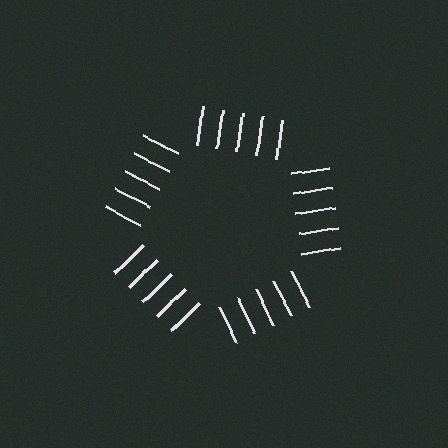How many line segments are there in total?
25 — 5 along each of the 5 edges.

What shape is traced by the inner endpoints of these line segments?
An illusory pentagon — the line segments terminate on its edges but no continuous stroke is drawn.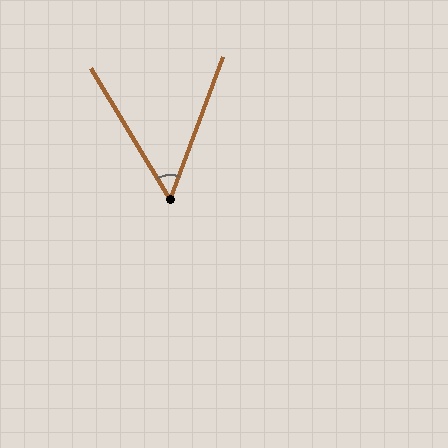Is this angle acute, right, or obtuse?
It is acute.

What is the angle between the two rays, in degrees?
Approximately 51 degrees.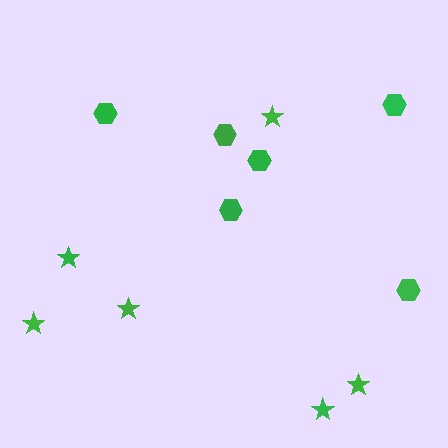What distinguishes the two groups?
There are 2 groups: one group of stars (6) and one group of hexagons (6).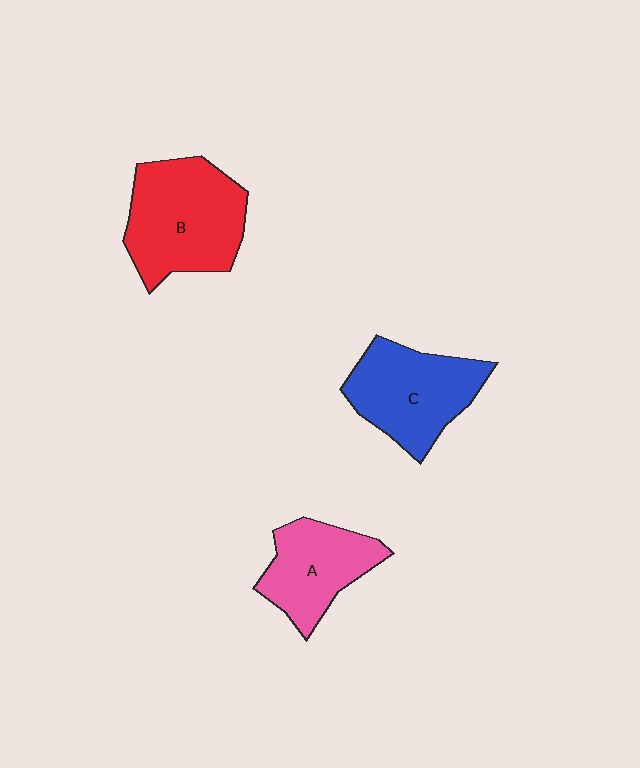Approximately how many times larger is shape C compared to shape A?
Approximately 1.2 times.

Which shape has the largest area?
Shape B (red).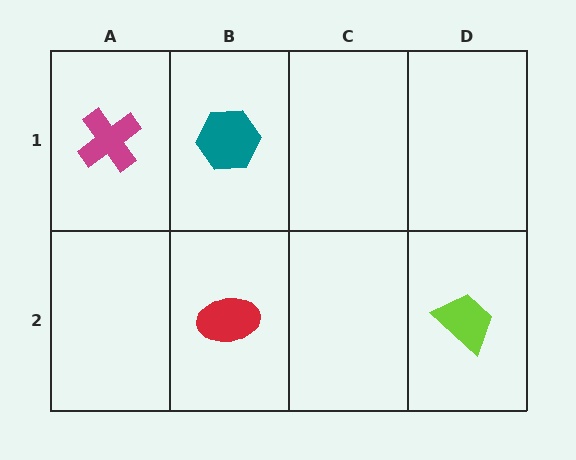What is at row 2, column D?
A lime trapezoid.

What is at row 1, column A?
A magenta cross.